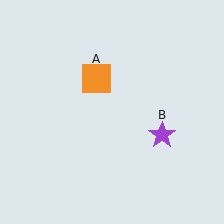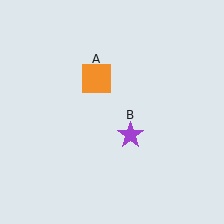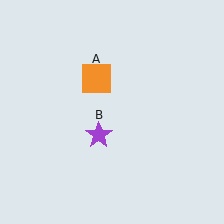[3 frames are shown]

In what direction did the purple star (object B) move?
The purple star (object B) moved left.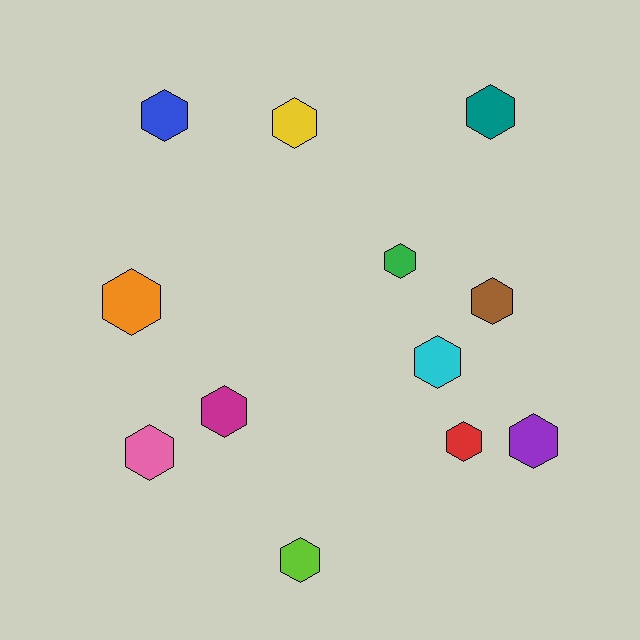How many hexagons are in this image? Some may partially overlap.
There are 12 hexagons.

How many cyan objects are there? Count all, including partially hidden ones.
There is 1 cyan object.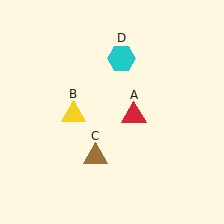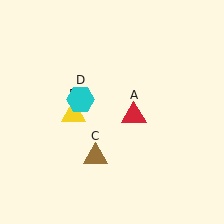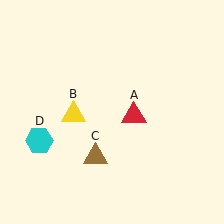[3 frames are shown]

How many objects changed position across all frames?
1 object changed position: cyan hexagon (object D).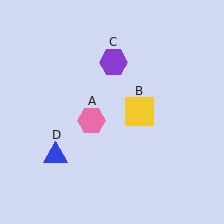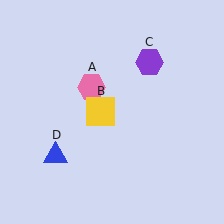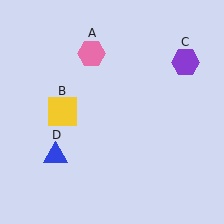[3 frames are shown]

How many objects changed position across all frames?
3 objects changed position: pink hexagon (object A), yellow square (object B), purple hexagon (object C).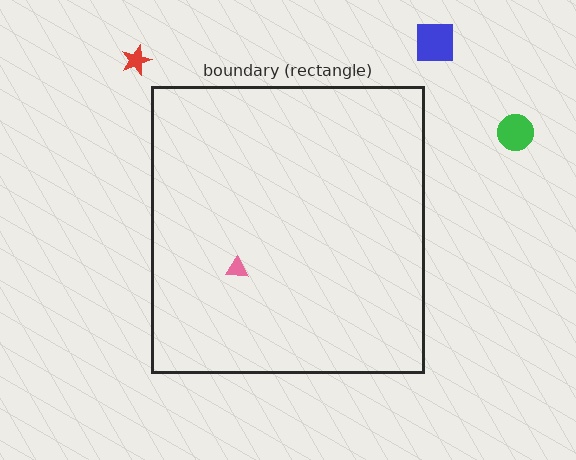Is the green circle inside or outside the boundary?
Outside.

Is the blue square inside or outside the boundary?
Outside.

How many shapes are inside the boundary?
1 inside, 3 outside.